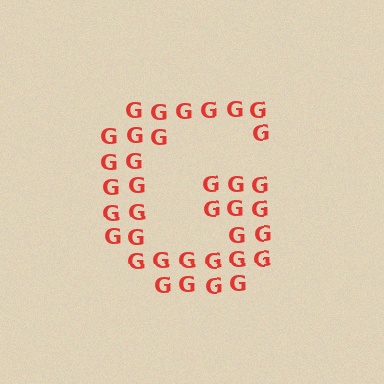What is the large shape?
The large shape is the letter G.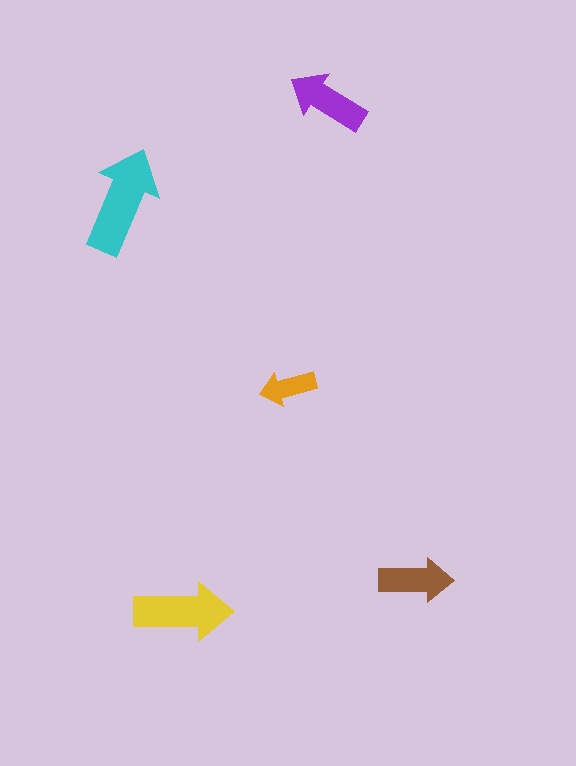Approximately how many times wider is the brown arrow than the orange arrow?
About 1.5 times wider.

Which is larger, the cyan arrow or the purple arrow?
The cyan one.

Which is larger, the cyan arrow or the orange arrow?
The cyan one.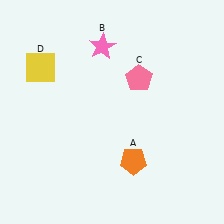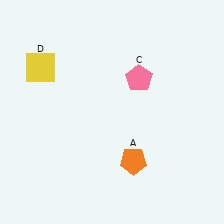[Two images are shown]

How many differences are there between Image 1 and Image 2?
There is 1 difference between the two images.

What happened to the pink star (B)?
The pink star (B) was removed in Image 2. It was in the top-left area of Image 1.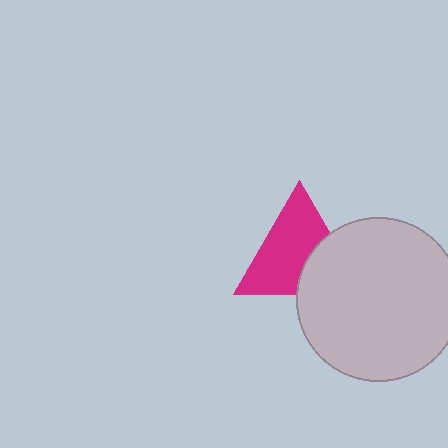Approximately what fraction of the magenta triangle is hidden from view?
Roughly 33% of the magenta triangle is hidden behind the light gray circle.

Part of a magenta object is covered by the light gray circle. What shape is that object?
It is a triangle.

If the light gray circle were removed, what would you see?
You would see the complete magenta triangle.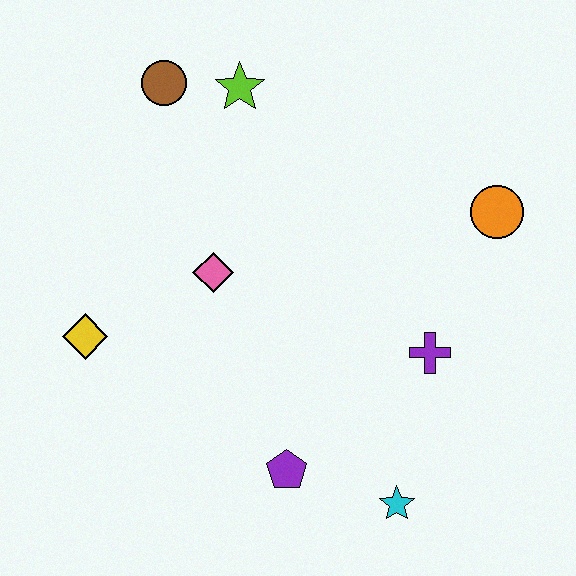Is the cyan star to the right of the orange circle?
No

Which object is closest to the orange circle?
The purple cross is closest to the orange circle.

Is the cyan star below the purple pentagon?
Yes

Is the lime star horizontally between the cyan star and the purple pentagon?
No